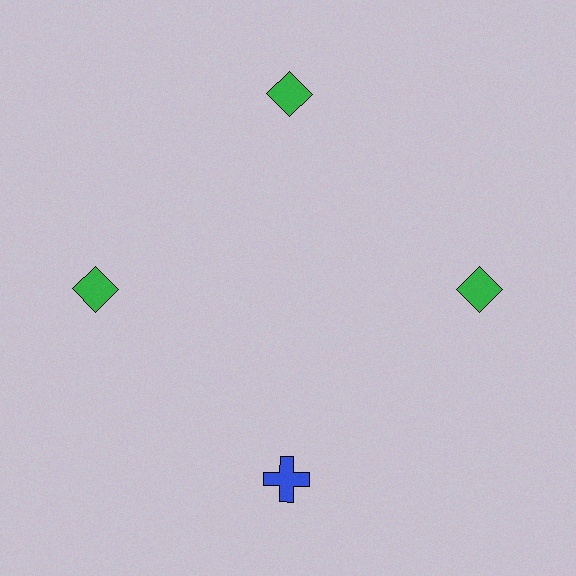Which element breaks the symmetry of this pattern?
The blue cross at roughly the 6 o'clock position breaks the symmetry. All other shapes are green diamonds.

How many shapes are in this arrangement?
There are 4 shapes arranged in a ring pattern.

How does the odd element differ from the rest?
It differs in both color (blue instead of green) and shape (cross instead of diamond).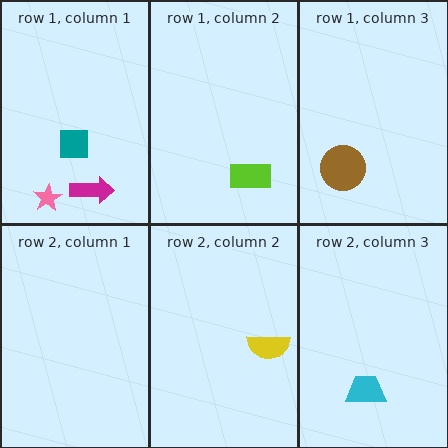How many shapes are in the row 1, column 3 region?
1.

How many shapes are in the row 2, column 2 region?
1.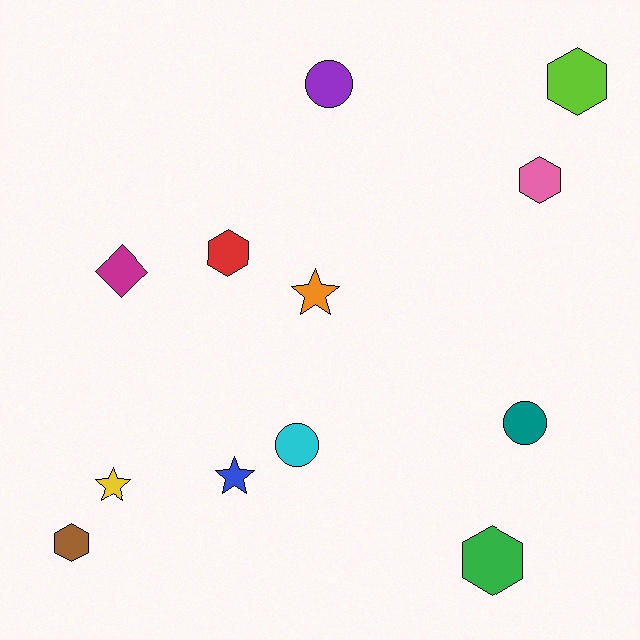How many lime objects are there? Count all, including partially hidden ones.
There is 1 lime object.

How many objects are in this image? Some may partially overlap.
There are 12 objects.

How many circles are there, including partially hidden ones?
There are 3 circles.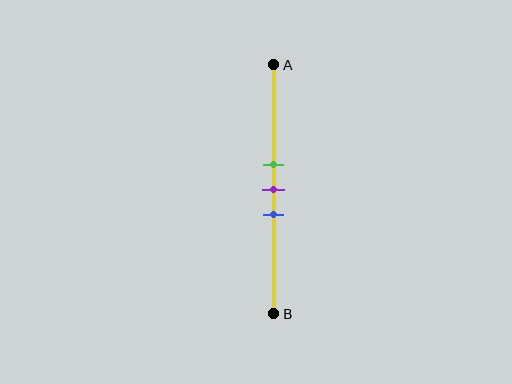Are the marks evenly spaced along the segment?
Yes, the marks are approximately evenly spaced.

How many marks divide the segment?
There are 3 marks dividing the segment.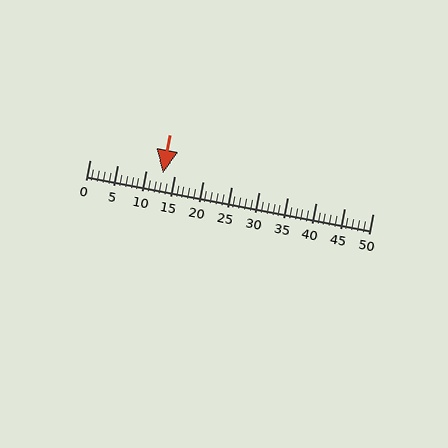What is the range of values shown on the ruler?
The ruler shows values from 0 to 50.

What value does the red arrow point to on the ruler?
The red arrow points to approximately 13.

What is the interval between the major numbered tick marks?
The major tick marks are spaced 5 units apart.